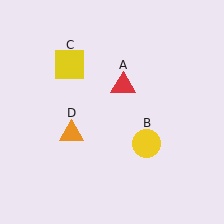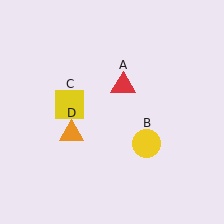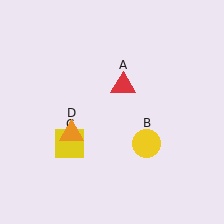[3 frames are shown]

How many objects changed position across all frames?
1 object changed position: yellow square (object C).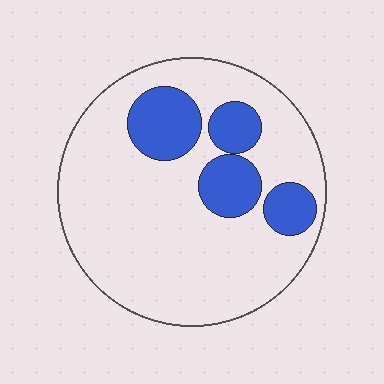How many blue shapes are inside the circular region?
4.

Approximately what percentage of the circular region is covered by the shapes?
Approximately 20%.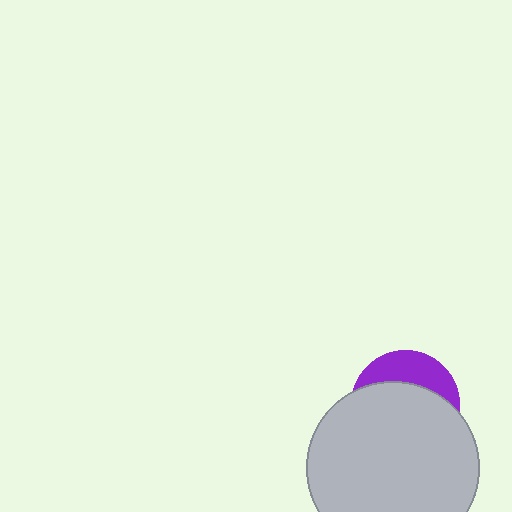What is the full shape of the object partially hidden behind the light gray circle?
The partially hidden object is a purple circle.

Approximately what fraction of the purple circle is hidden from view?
Roughly 69% of the purple circle is hidden behind the light gray circle.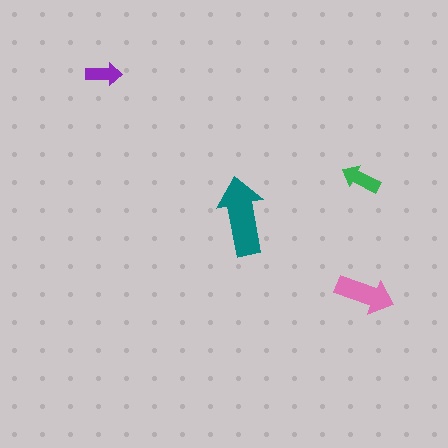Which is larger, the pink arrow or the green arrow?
The pink one.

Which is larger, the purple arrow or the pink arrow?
The pink one.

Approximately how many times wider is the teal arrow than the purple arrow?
About 2 times wider.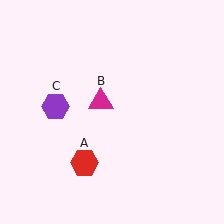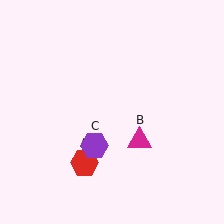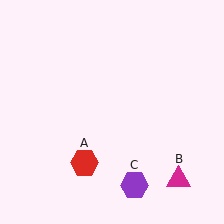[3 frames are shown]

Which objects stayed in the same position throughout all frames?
Red hexagon (object A) remained stationary.